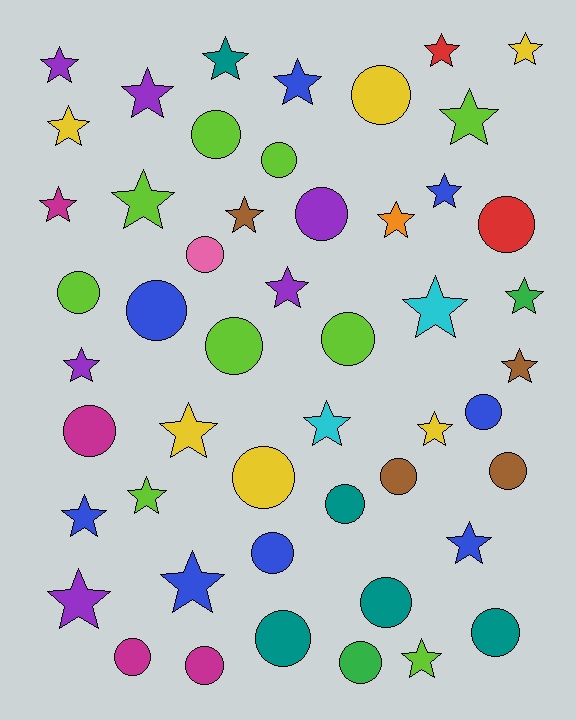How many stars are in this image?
There are 27 stars.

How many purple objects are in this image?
There are 6 purple objects.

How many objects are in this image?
There are 50 objects.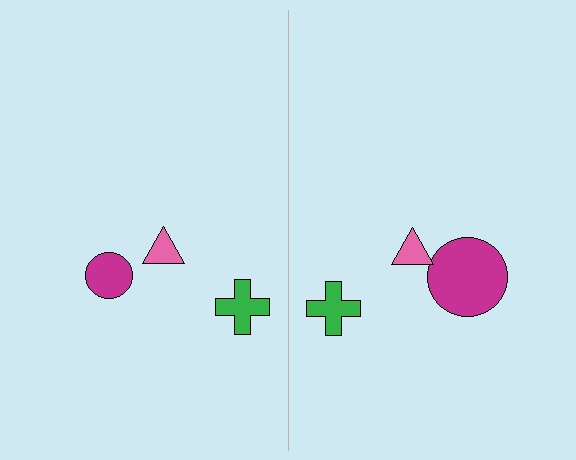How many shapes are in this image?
There are 6 shapes in this image.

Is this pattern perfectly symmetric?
No, the pattern is not perfectly symmetric. The magenta circle on the right side has a different size than its mirror counterpart.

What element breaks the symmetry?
The magenta circle on the right side has a different size than its mirror counterpart.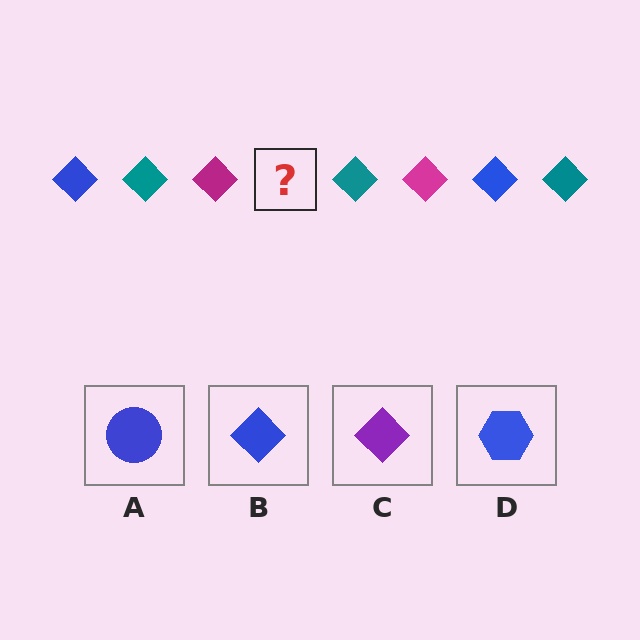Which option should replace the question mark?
Option B.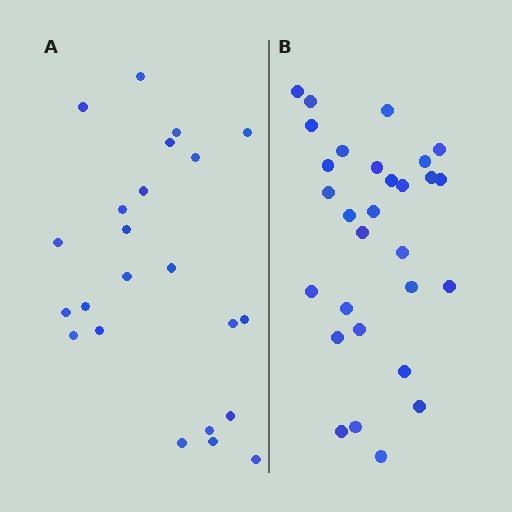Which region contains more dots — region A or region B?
Region B (the right region) has more dots.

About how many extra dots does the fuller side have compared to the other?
Region B has about 6 more dots than region A.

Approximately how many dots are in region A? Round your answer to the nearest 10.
About 20 dots. (The exact count is 23, which rounds to 20.)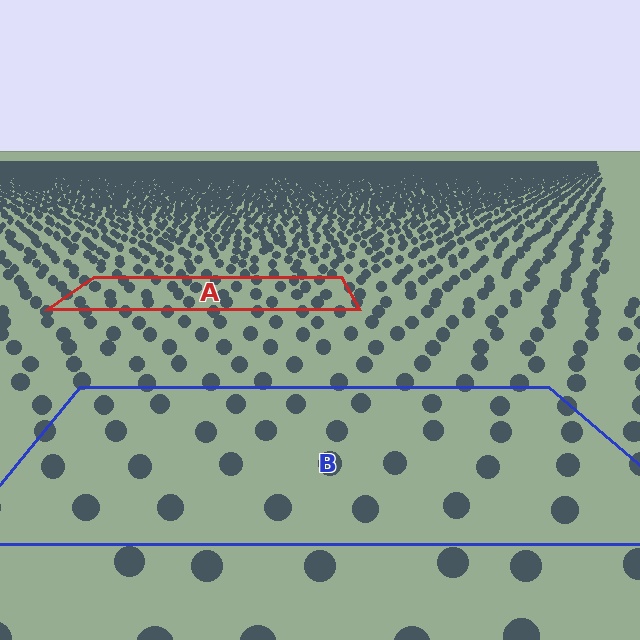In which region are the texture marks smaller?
The texture marks are smaller in region A, because it is farther away.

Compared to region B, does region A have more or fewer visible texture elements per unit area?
Region A has more texture elements per unit area — they are packed more densely because it is farther away.